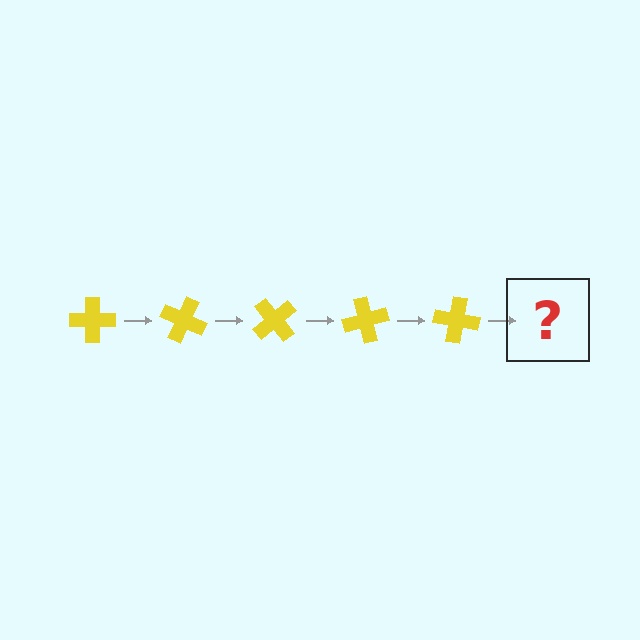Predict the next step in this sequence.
The next step is a yellow cross rotated 125 degrees.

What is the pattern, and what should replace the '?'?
The pattern is that the cross rotates 25 degrees each step. The '?' should be a yellow cross rotated 125 degrees.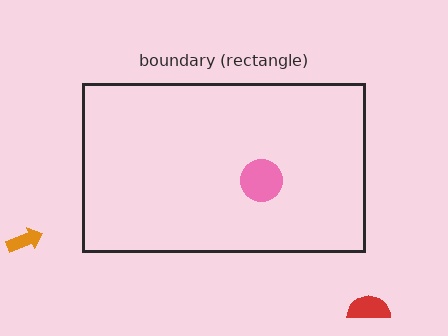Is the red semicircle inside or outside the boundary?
Outside.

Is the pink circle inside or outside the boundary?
Inside.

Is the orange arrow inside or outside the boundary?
Outside.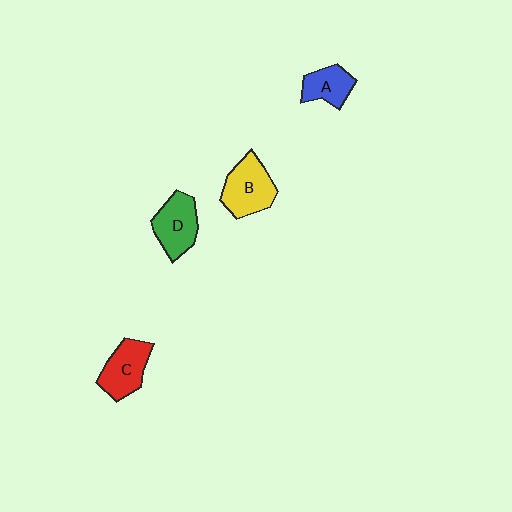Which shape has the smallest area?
Shape A (blue).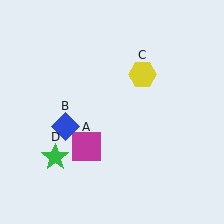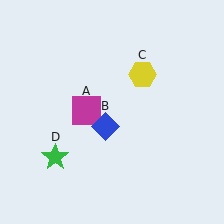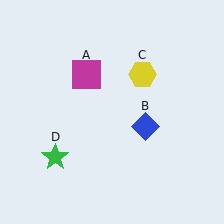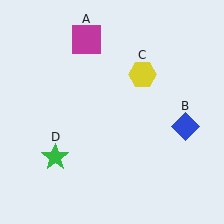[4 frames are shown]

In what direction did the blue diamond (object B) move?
The blue diamond (object B) moved right.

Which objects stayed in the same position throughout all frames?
Yellow hexagon (object C) and green star (object D) remained stationary.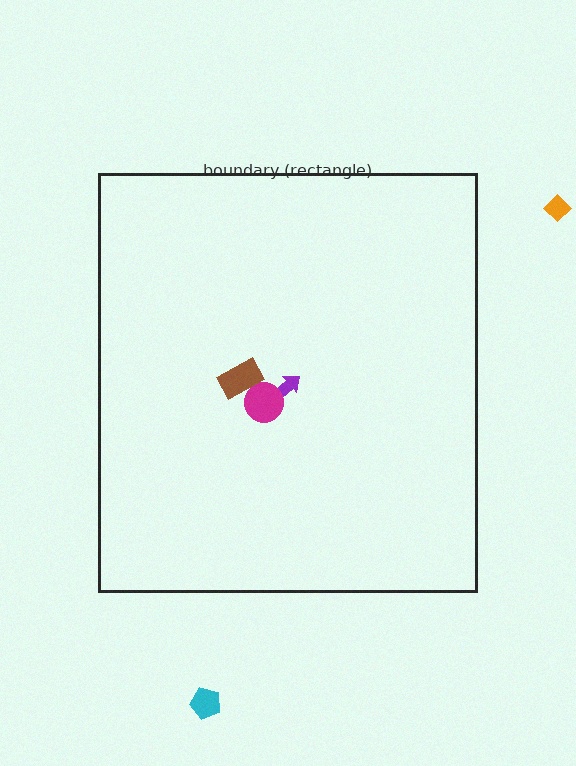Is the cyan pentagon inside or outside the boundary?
Outside.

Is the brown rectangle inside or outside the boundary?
Inside.